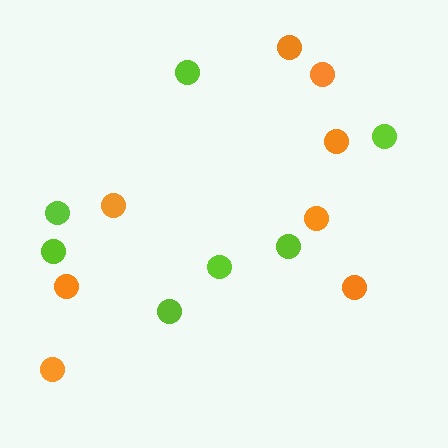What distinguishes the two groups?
There are 2 groups: one group of orange circles (8) and one group of lime circles (7).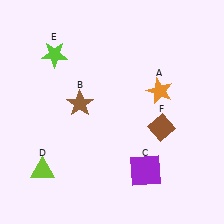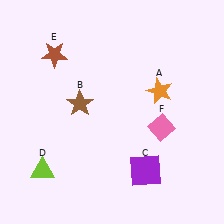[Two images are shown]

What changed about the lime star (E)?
In Image 1, E is lime. In Image 2, it changed to brown.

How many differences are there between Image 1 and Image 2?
There are 2 differences between the two images.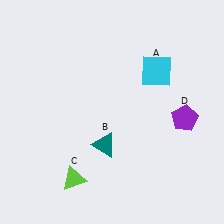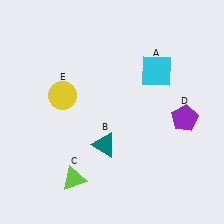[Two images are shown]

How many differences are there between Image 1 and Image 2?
There is 1 difference between the two images.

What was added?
A yellow circle (E) was added in Image 2.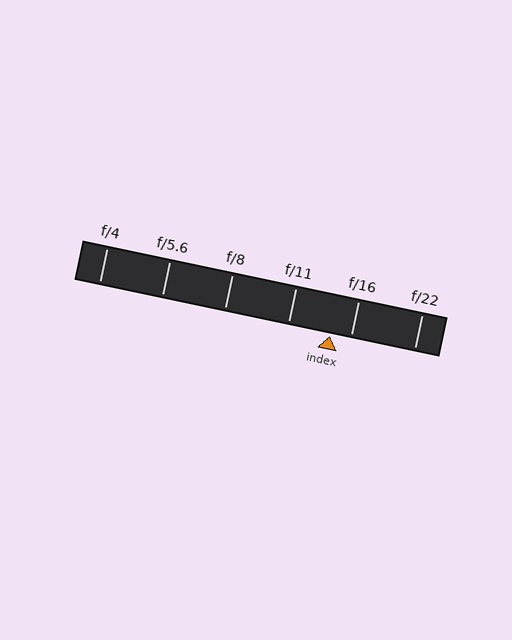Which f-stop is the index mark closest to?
The index mark is closest to f/16.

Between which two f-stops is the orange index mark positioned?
The index mark is between f/11 and f/16.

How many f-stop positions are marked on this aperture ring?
There are 6 f-stop positions marked.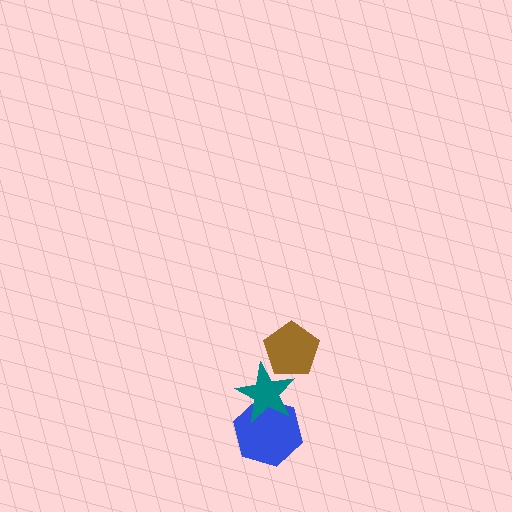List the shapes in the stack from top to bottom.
From top to bottom: the brown pentagon, the teal star, the blue hexagon.